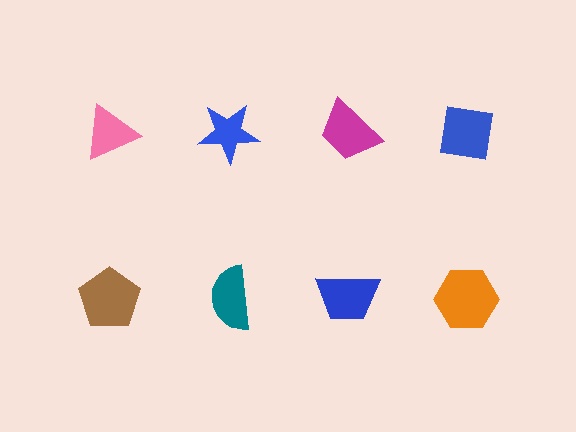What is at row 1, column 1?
A pink triangle.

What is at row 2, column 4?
An orange hexagon.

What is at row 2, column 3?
A blue trapezoid.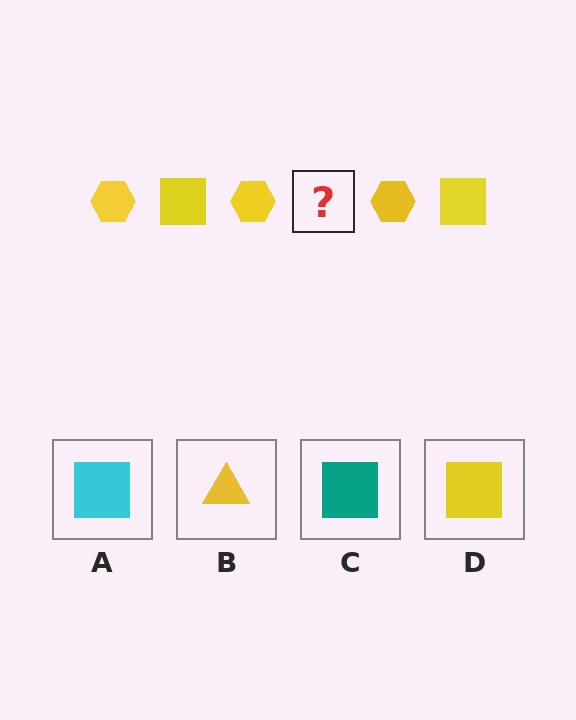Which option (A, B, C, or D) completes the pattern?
D.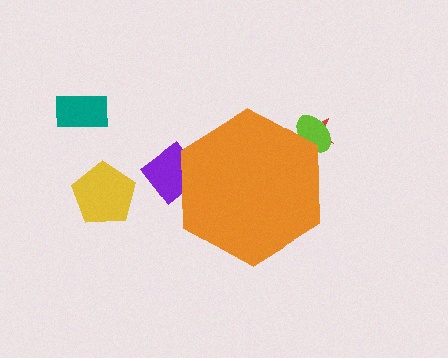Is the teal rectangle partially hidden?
No, the teal rectangle is fully visible.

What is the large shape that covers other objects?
An orange hexagon.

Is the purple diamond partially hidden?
Yes, the purple diamond is partially hidden behind the orange hexagon.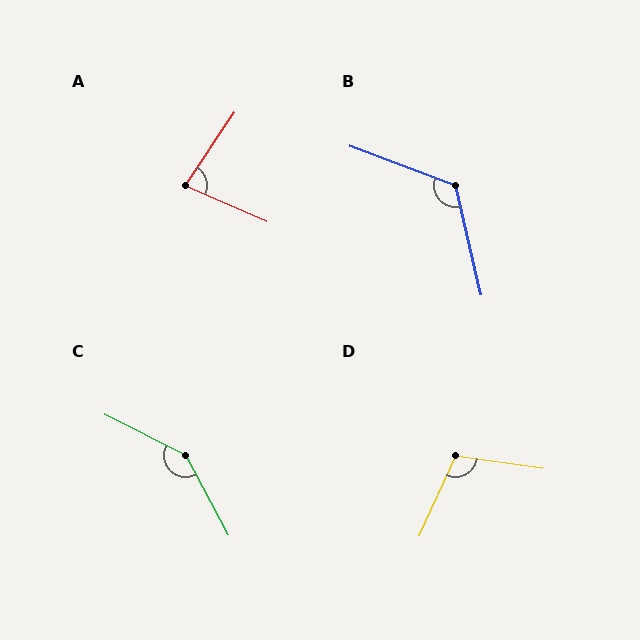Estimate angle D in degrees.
Approximately 106 degrees.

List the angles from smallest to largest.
A (79°), D (106°), B (123°), C (145°).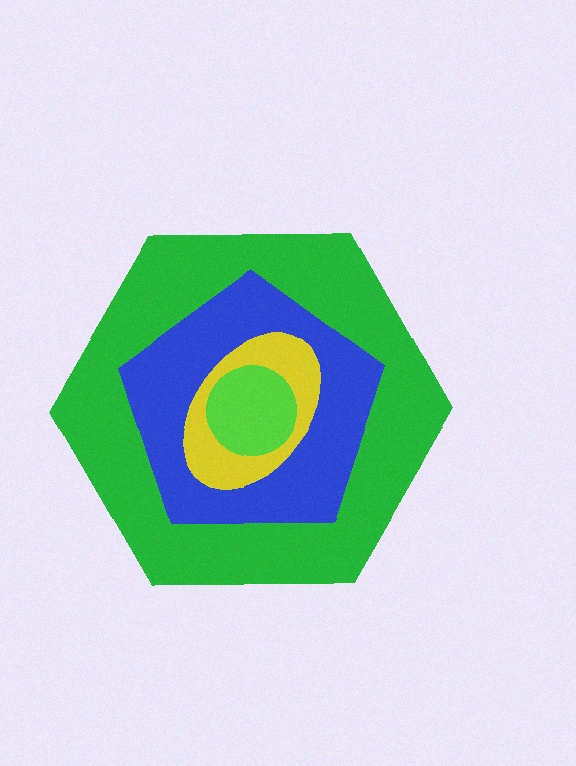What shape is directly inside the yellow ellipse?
The lime circle.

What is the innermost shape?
The lime circle.